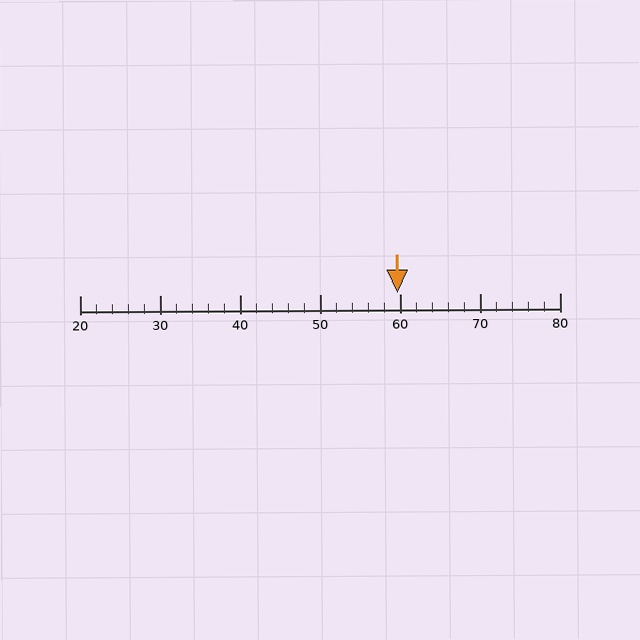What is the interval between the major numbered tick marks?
The major tick marks are spaced 10 units apart.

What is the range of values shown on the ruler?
The ruler shows values from 20 to 80.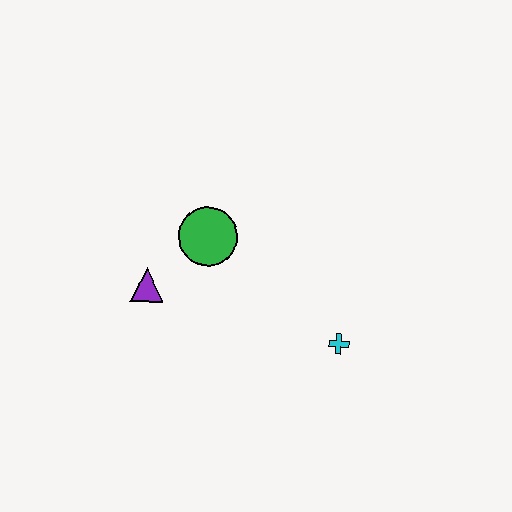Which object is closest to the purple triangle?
The green circle is closest to the purple triangle.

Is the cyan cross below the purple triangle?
Yes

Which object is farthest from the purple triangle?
The cyan cross is farthest from the purple triangle.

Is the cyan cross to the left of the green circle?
No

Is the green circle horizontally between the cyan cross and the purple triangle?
Yes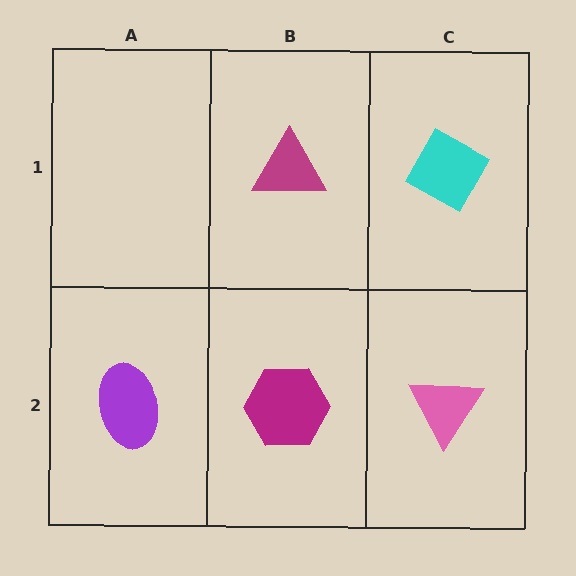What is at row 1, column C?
A cyan diamond.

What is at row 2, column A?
A purple ellipse.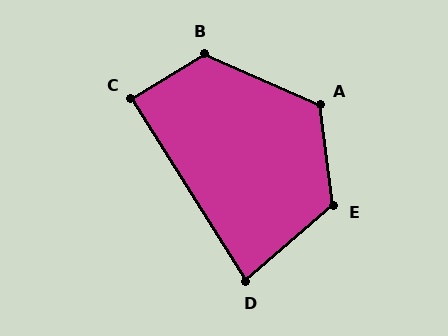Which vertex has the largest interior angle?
B, at approximately 125 degrees.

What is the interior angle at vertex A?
Approximately 121 degrees (obtuse).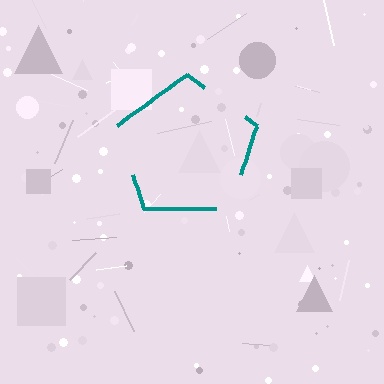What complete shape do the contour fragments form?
The contour fragments form a pentagon.